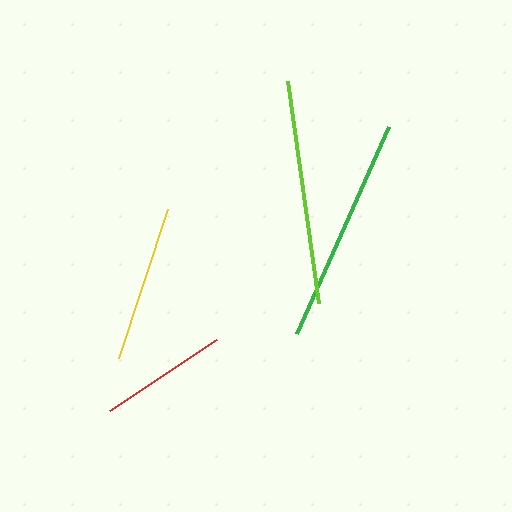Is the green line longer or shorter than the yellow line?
The green line is longer than the yellow line.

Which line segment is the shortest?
The red line is the shortest at approximately 129 pixels.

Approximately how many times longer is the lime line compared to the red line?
The lime line is approximately 1.7 times the length of the red line.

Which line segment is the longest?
The green line is the longest at approximately 227 pixels.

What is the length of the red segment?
The red segment is approximately 129 pixels long.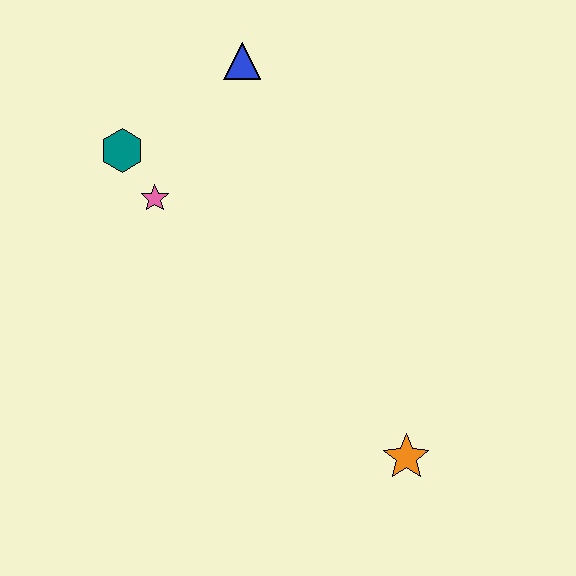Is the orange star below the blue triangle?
Yes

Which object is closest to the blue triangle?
The teal hexagon is closest to the blue triangle.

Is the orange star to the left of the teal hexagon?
No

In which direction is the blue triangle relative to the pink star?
The blue triangle is above the pink star.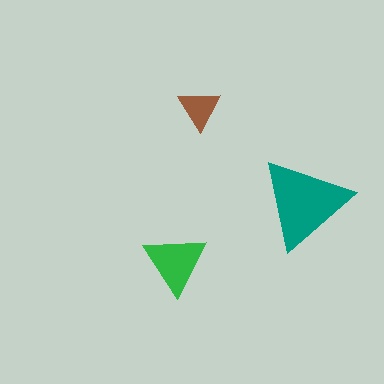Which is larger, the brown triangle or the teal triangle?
The teal one.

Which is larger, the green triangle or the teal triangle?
The teal one.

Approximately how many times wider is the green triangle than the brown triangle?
About 1.5 times wider.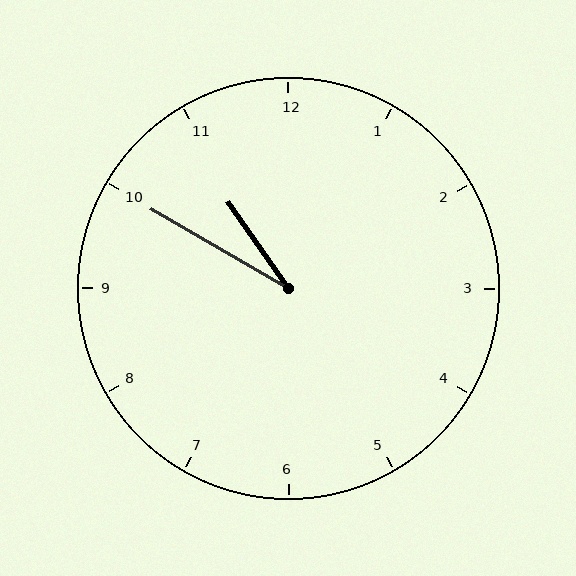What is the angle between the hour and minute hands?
Approximately 25 degrees.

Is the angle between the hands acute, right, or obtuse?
It is acute.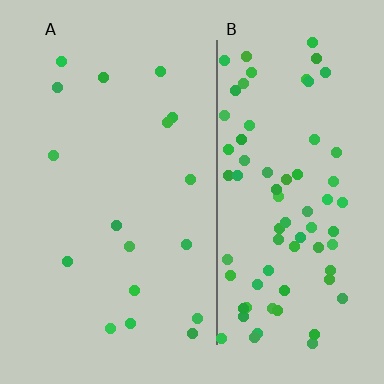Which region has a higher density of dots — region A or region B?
B (the right).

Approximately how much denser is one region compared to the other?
Approximately 4.5× — region B over region A.